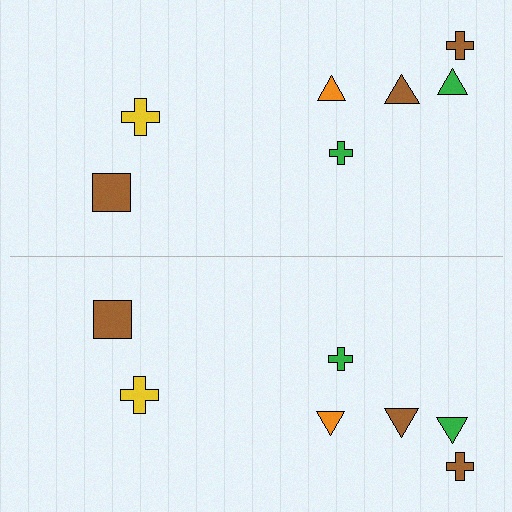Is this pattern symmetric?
Yes, this pattern has bilateral (reflection) symmetry.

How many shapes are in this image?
There are 14 shapes in this image.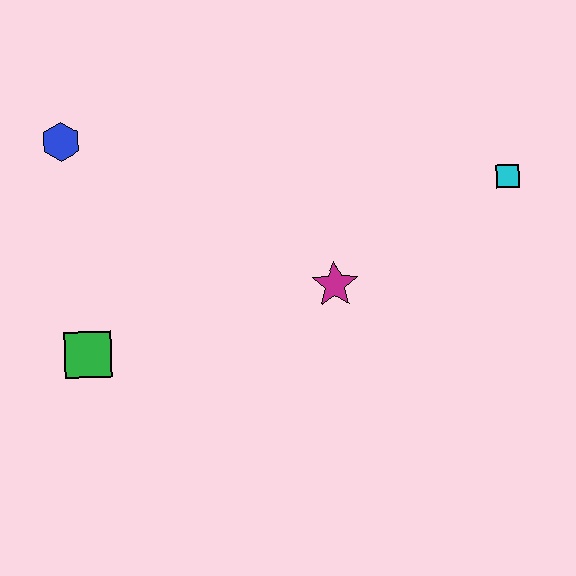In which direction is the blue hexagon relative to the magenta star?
The blue hexagon is to the left of the magenta star.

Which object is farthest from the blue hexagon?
The cyan square is farthest from the blue hexagon.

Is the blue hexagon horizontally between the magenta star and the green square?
No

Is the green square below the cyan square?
Yes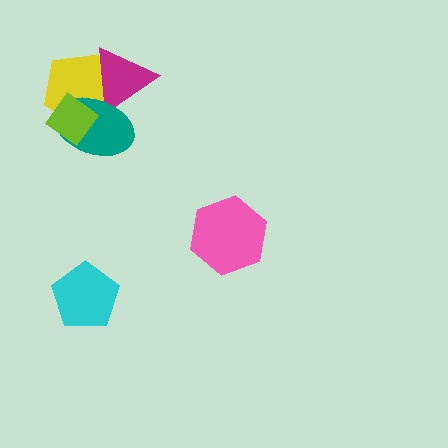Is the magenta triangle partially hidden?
Yes, it is partially covered by another shape.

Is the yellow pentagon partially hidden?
Yes, it is partially covered by another shape.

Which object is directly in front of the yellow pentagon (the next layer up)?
The magenta triangle is directly in front of the yellow pentagon.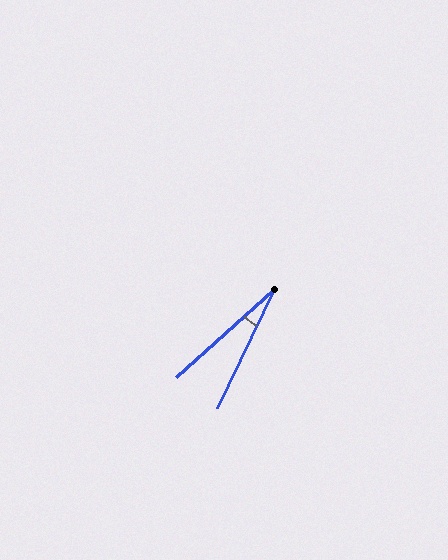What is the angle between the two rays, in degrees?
Approximately 23 degrees.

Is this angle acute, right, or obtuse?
It is acute.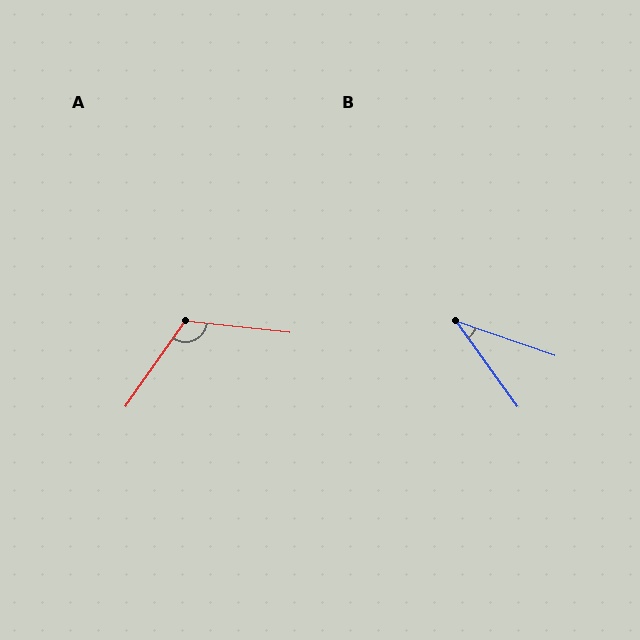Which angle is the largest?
A, at approximately 118 degrees.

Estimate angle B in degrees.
Approximately 35 degrees.